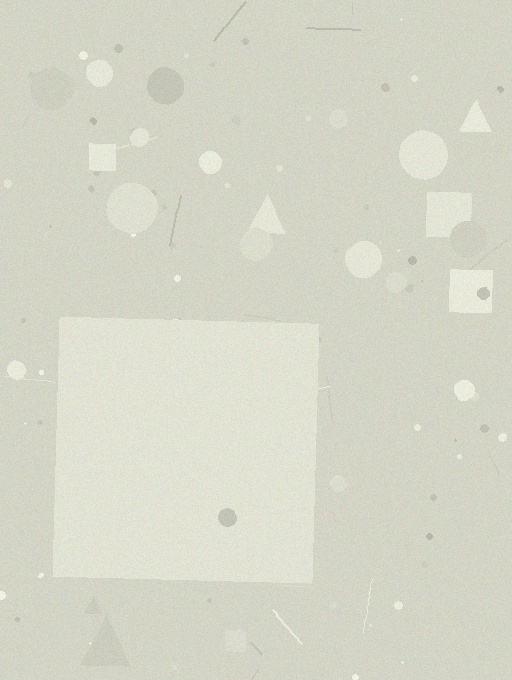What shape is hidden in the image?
A square is hidden in the image.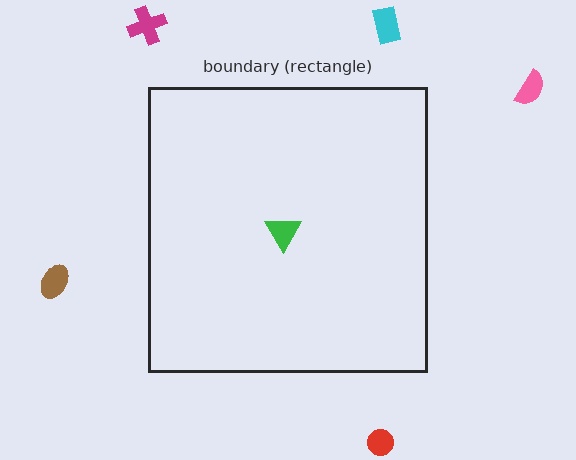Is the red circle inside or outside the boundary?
Outside.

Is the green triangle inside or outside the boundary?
Inside.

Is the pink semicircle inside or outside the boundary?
Outside.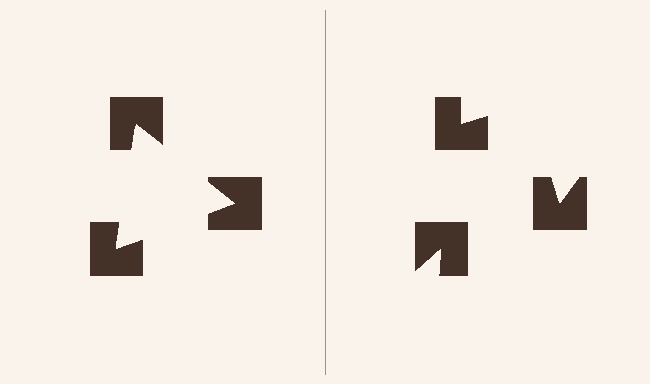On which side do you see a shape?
An illusory triangle appears on the left side. On the right side the wedge cuts are rotated, so no coherent shape forms.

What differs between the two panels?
The notched squares are positioned identically on both sides; only the wedge orientations differ. On the left they align to a triangle; on the right they are misaligned.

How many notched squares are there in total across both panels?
6 — 3 on each side.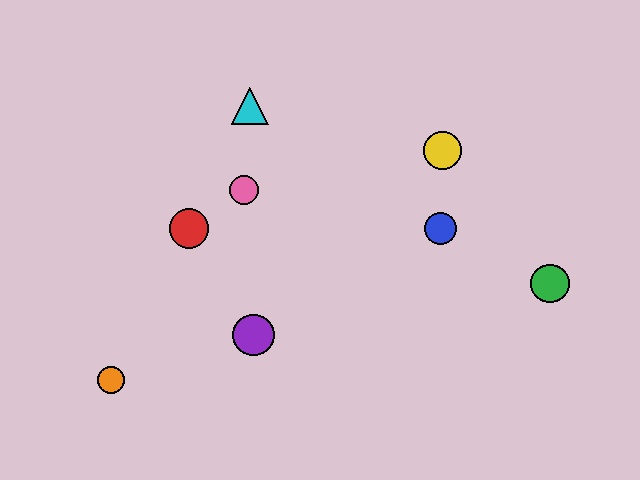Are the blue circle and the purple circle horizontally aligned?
No, the blue circle is at y≈229 and the purple circle is at y≈335.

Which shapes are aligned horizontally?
The red circle, the blue circle are aligned horizontally.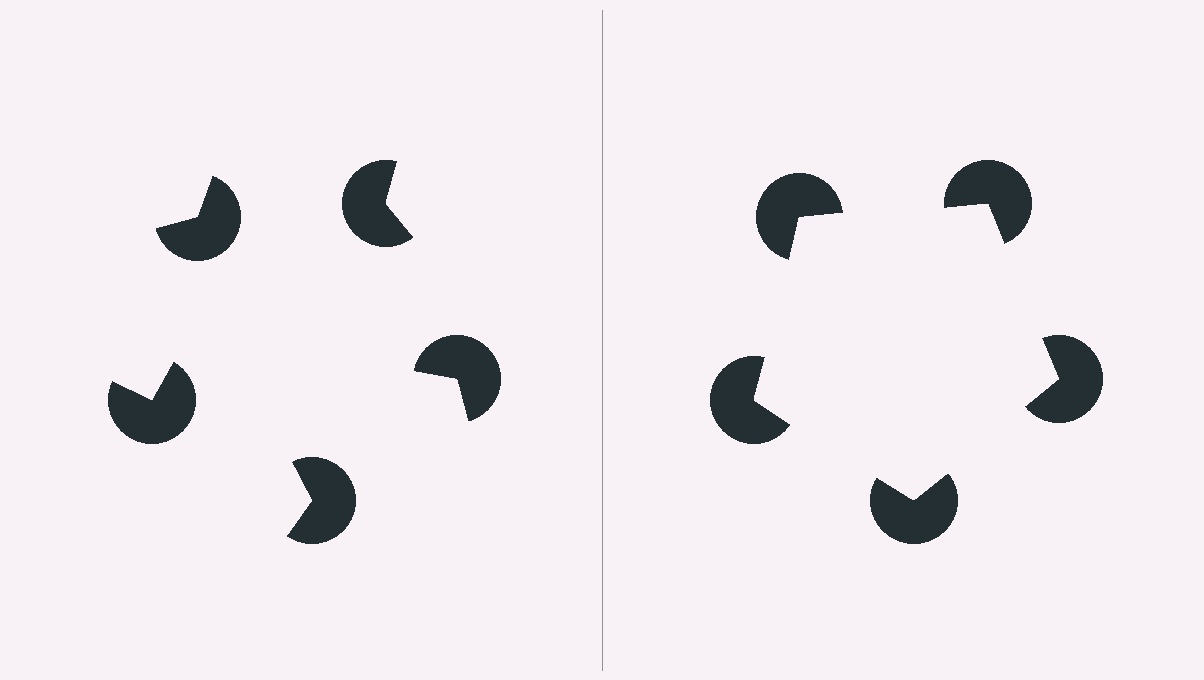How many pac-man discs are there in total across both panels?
10 — 5 on each side.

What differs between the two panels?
The pac-man discs are positioned identically on both sides; only the wedge orientations differ. On the right they align to a pentagon; on the left they are misaligned.